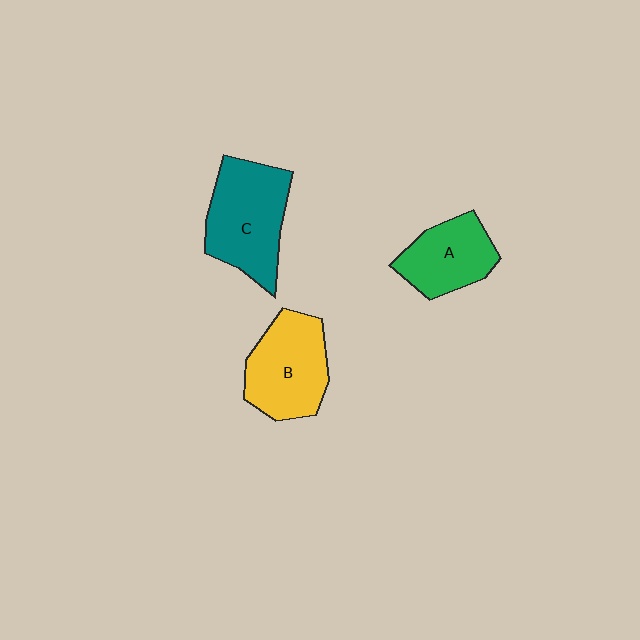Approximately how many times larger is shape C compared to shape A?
Approximately 1.4 times.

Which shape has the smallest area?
Shape A (green).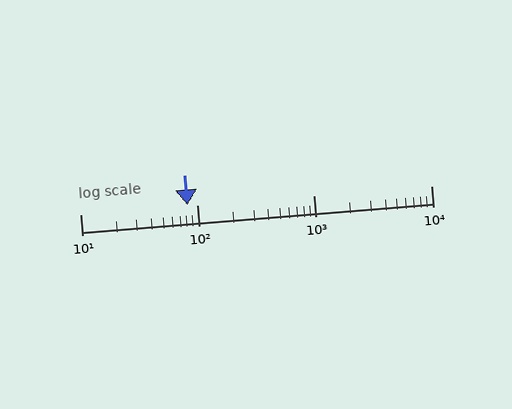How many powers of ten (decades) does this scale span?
The scale spans 3 decades, from 10 to 10000.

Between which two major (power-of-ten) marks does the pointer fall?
The pointer is between 10 and 100.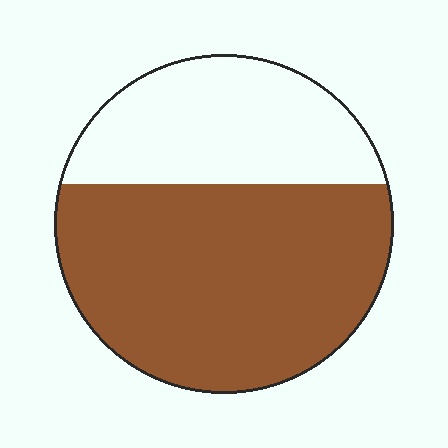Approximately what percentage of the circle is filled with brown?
Approximately 65%.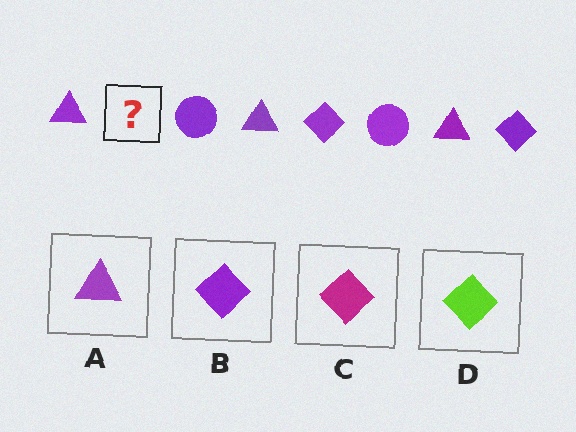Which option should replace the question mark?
Option B.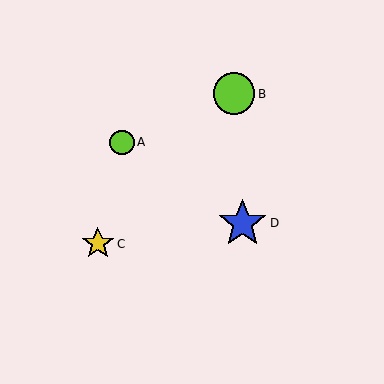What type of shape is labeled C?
Shape C is a yellow star.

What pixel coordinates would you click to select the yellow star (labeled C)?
Click at (98, 244) to select the yellow star C.